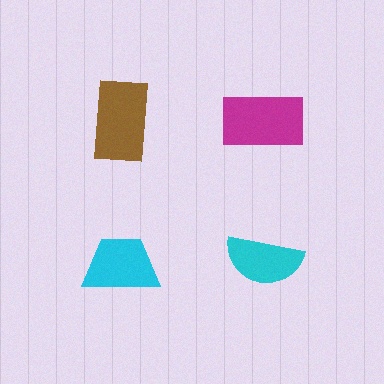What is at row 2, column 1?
A cyan trapezoid.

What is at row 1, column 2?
A magenta rectangle.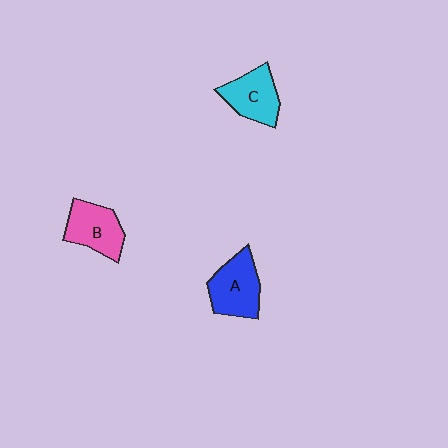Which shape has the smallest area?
Shape C (cyan).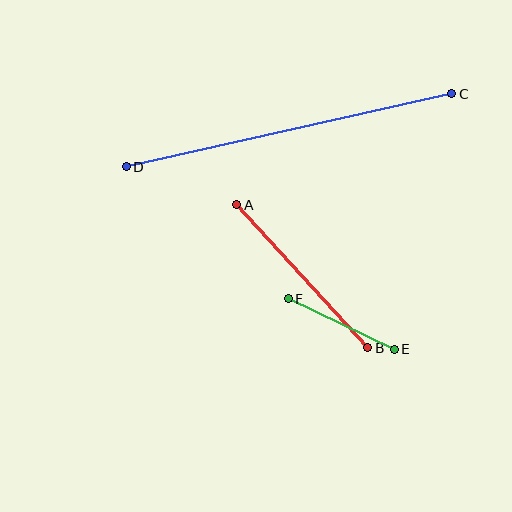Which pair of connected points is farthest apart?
Points C and D are farthest apart.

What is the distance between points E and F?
The distance is approximately 117 pixels.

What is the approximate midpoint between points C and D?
The midpoint is at approximately (289, 130) pixels.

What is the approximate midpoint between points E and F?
The midpoint is at approximately (341, 324) pixels.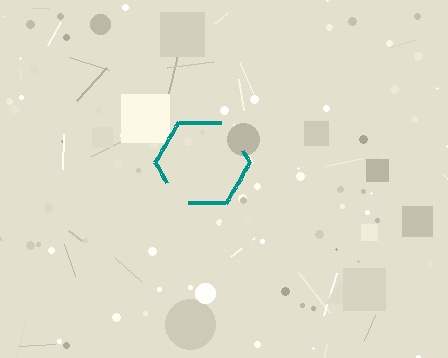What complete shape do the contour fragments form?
The contour fragments form a hexagon.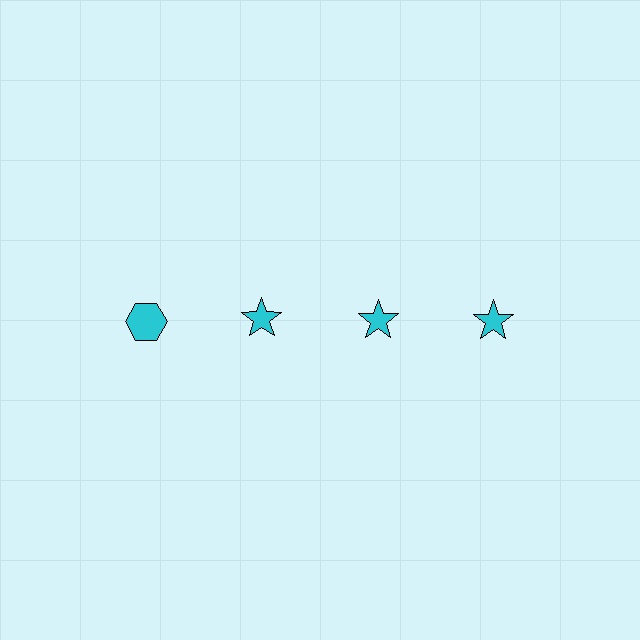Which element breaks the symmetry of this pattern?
The cyan hexagon in the top row, leftmost column breaks the symmetry. All other shapes are cyan stars.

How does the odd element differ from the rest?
It has a different shape: hexagon instead of star.